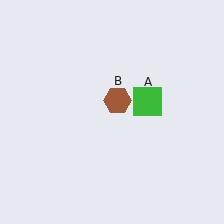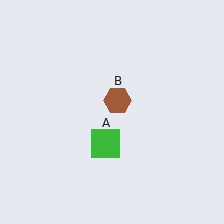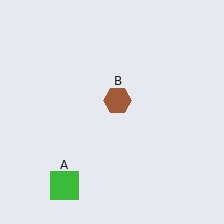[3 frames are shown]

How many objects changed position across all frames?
1 object changed position: green square (object A).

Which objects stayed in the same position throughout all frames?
Brown hexagon (object B) remained stationary.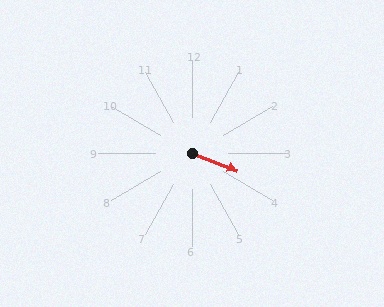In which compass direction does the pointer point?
East.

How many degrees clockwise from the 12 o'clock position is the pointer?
Approximately 110 degrees.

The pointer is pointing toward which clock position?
Roughly 4 o'clock.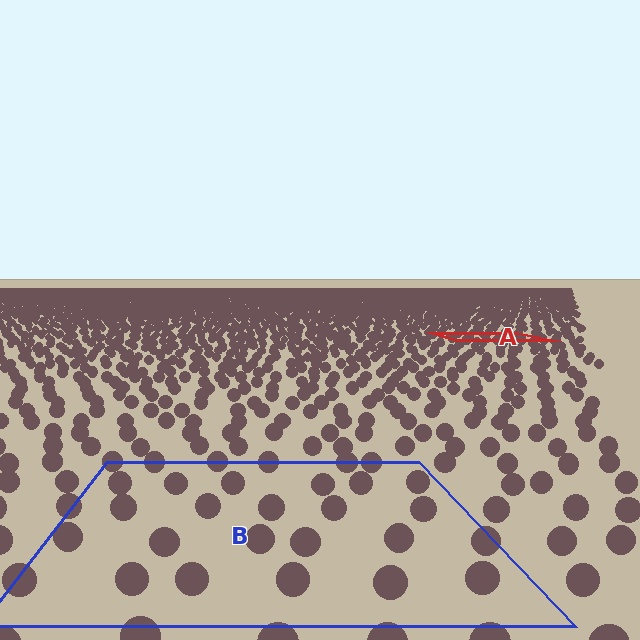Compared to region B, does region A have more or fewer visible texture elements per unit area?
Region A has more texture elements per unit area — they are packed more densely because it is farther away.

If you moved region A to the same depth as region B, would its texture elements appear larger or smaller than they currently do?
They would appear larger. At a closer depth, the same texture elements are projected at a bigger on-screen size.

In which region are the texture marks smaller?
The texture marks are smaller in region A, because it is farther away.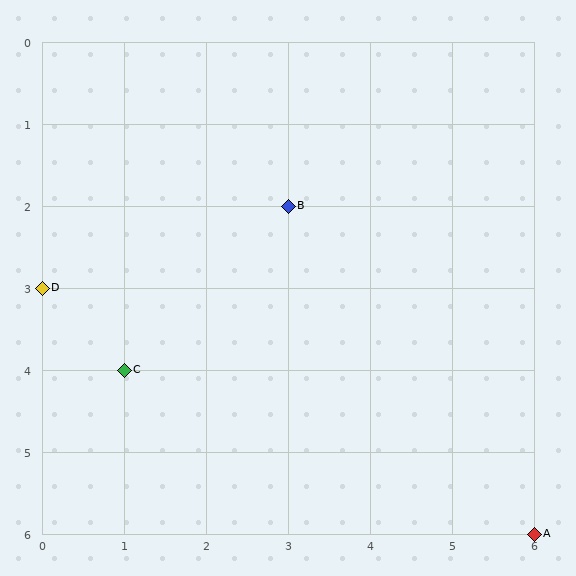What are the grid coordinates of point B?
Point B is at grid coordinates (3, 2).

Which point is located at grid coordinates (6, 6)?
Point A is at (6, 6).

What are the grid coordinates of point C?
Point C is at grid coordinates (1, 4).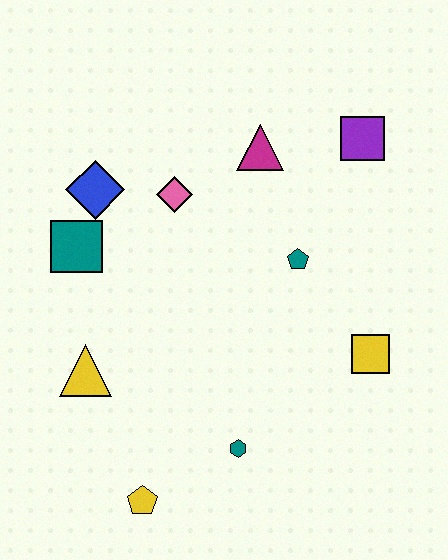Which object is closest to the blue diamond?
The teal square is closest to the blue diamond.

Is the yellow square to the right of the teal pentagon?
Yes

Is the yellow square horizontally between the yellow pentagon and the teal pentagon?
No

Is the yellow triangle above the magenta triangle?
No